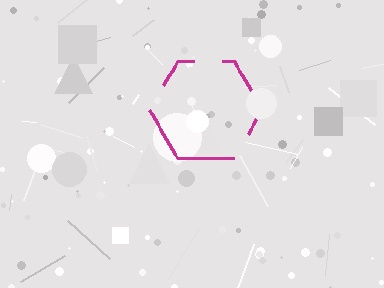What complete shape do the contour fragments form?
The contour fragments form a hexagon.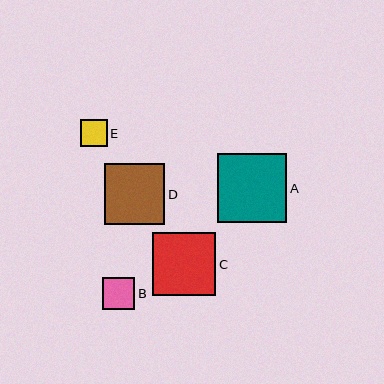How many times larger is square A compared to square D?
Square A is approximately 1.2 times the size of square D.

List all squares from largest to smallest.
From largest to smallest: A, C, D, B, E.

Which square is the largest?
Square A is the largest with a size of approximately 69 pixels.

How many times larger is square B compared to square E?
Square B is approximately 1.2 times the size of square E.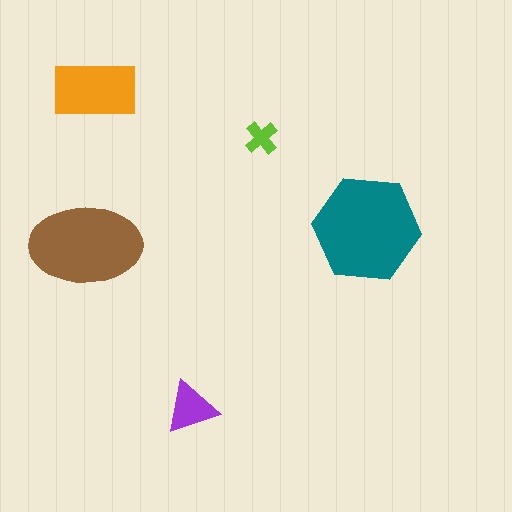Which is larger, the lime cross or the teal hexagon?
The teal hexagon.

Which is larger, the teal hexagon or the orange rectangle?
The teal hexagon.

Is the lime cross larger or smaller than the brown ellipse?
Smaller.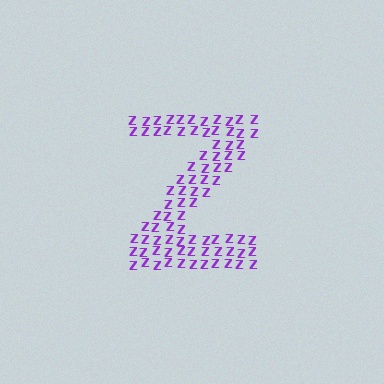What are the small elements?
The small elements are letter Z's.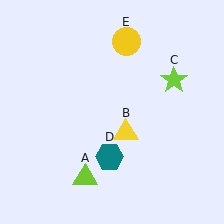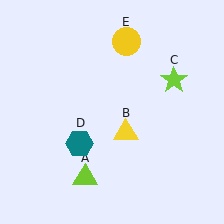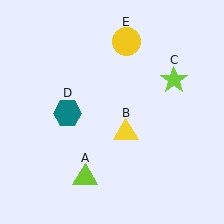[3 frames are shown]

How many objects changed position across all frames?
1 object changed position: teal hexagon (object D).